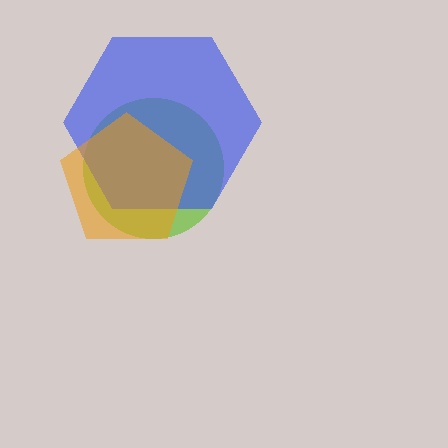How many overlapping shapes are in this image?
There are 3 overlapping shapes in the image.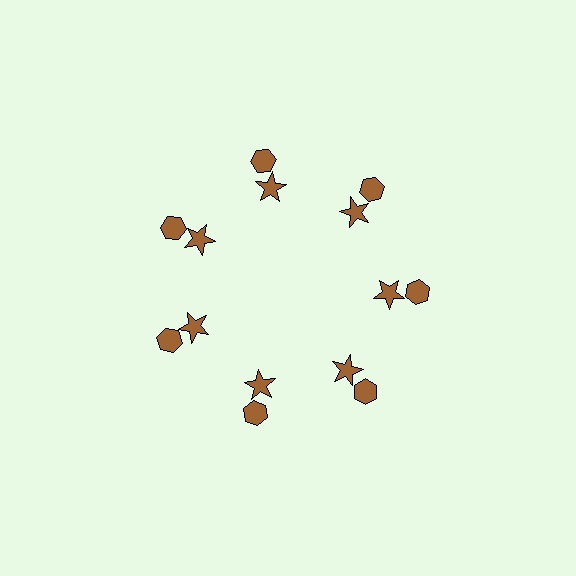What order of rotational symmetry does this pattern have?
This pattern has 7-fold rotational symmetry.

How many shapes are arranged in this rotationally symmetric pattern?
There are 14 shapes, arranged in 7 groups of 2.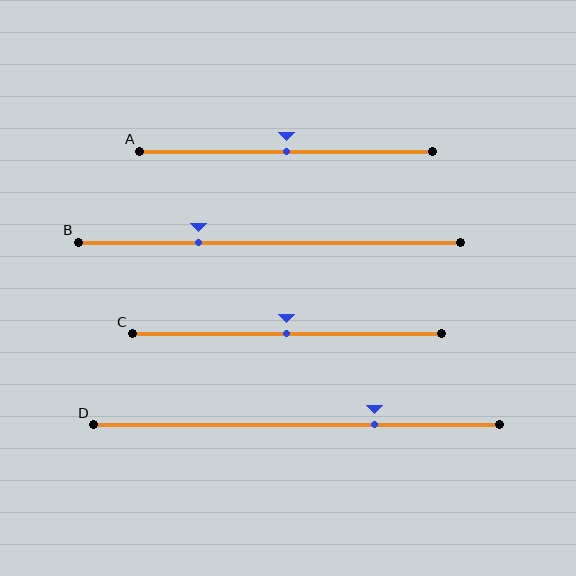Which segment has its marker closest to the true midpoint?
Segment A has its marker closest to the true midpoint.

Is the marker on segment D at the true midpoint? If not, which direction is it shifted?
No, the marker on segment D is shifted to the right by about 19% of the segment length.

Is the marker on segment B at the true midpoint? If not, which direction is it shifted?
No, the marker on segment B is shifted to the left by about 19% of the segment length.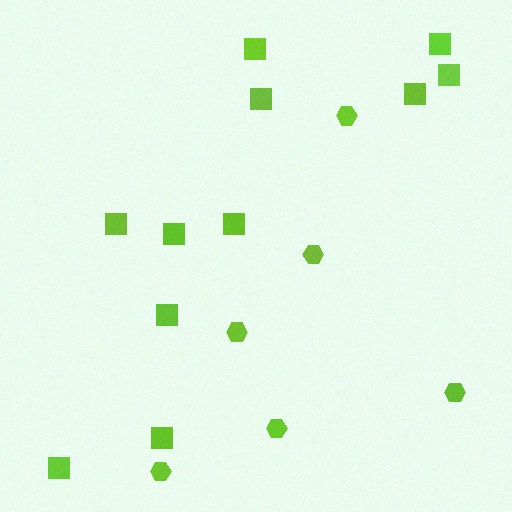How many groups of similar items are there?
There are 2 groups: one group of hexagons (6) and one group of squares (11).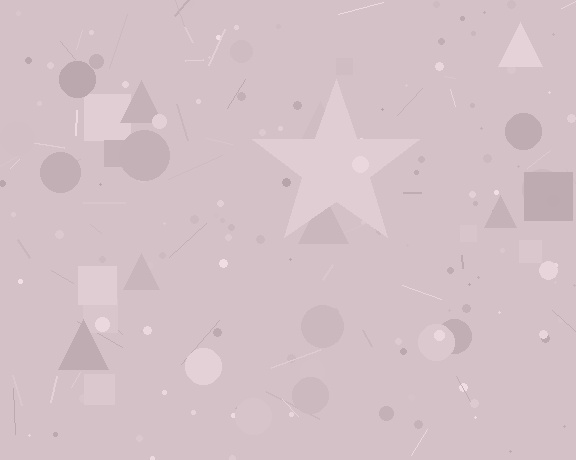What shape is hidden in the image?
A star is hidden in the image.